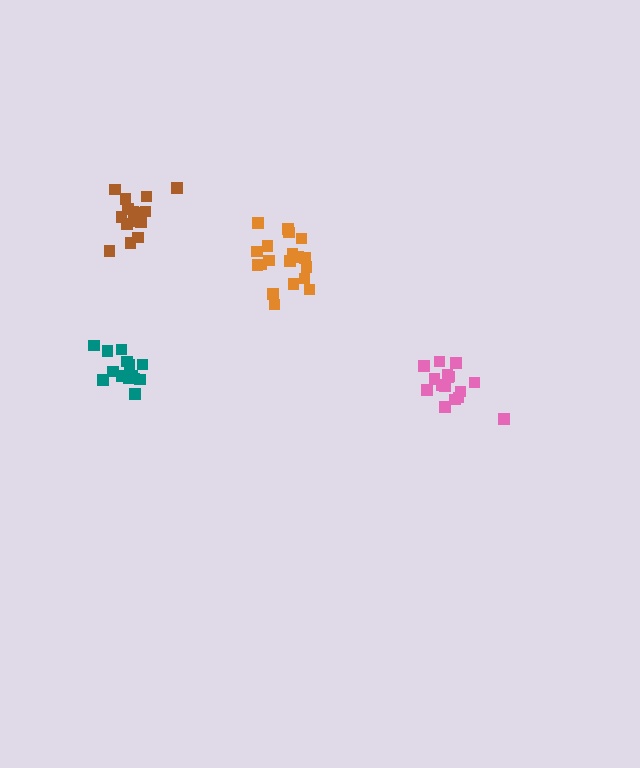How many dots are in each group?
Group 1: 16 dots, Group 2: 14 dots, Group 3: 15 dots, Group 4: 19 dots (64 total).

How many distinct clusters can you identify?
There are 4 distinct clusters.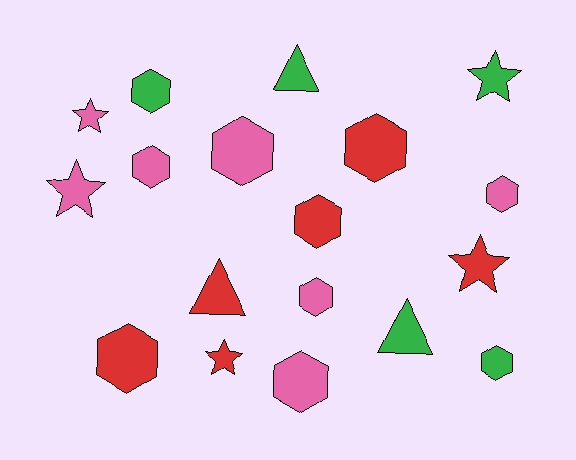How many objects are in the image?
There are 18 objects.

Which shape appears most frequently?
Hexagon, with 10 objects.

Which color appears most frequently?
Pink, with 7 objects.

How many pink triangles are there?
There are no pink triangles.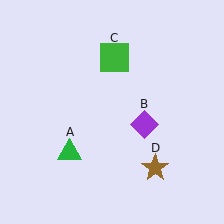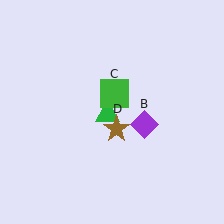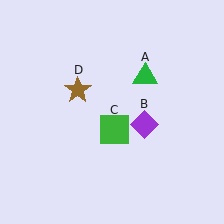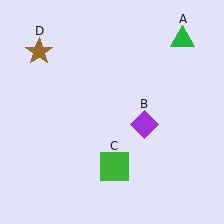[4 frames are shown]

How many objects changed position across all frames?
3 objects changed position: green triangle (object A), green square (object C), brown star (object D).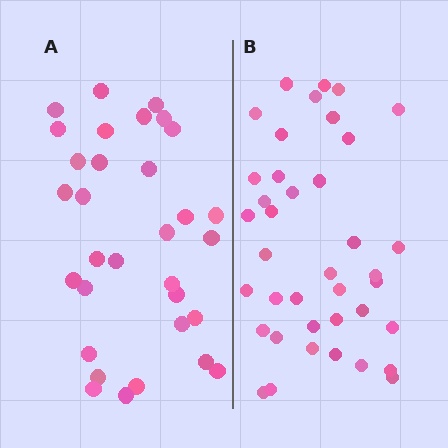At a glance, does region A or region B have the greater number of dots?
Region B (the right region) has more dots.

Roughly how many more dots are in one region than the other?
Region B has roughly 8 or so more dots than region A.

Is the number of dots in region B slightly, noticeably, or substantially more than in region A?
Region B has only slightly more — the two regions are fairly close. The ratio is roughly 1.2 to 1.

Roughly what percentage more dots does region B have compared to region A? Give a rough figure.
About 20% more.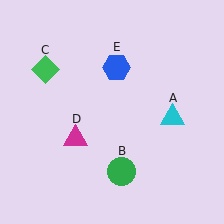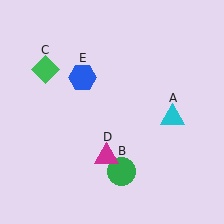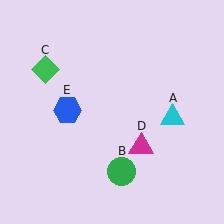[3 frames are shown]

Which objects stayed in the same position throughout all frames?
Cyan triangle (object A) and green circle (object B) and green diamond (object C) remained stationary.